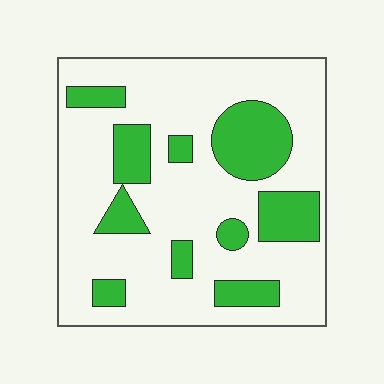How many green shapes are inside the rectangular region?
10.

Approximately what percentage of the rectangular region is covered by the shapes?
Approximately 25%.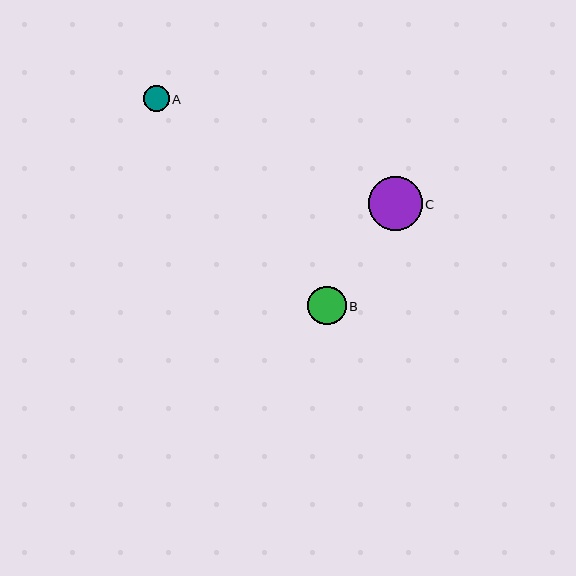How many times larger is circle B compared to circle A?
Circle B is approximately 1.5 times the size of circle A.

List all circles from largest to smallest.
From largest to smallest: C, B, A.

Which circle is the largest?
Circle C is the largest with a size of approximately 54 pixels.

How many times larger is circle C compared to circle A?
Circle C is approximately 2.1 times the size of circle A.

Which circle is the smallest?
Circle A is the smallest with a size of approximately 25 pixels.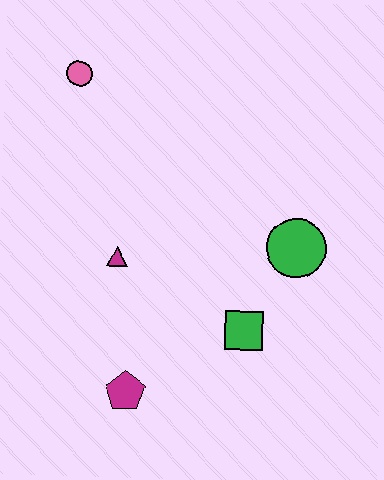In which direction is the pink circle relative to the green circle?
The pink circle is to the left of the green circle.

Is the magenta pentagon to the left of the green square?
Yes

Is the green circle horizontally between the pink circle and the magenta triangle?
No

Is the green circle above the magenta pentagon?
Yes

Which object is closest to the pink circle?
The magenta triangle is closest to the pink circle.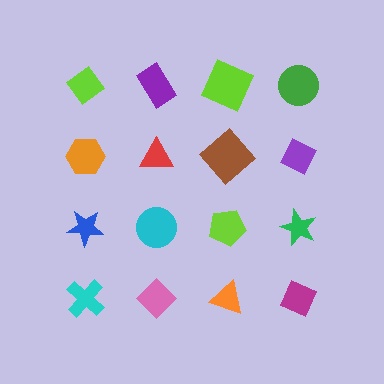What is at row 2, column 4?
A purple diamond.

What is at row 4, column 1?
A cyan cross.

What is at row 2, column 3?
A brown diamond.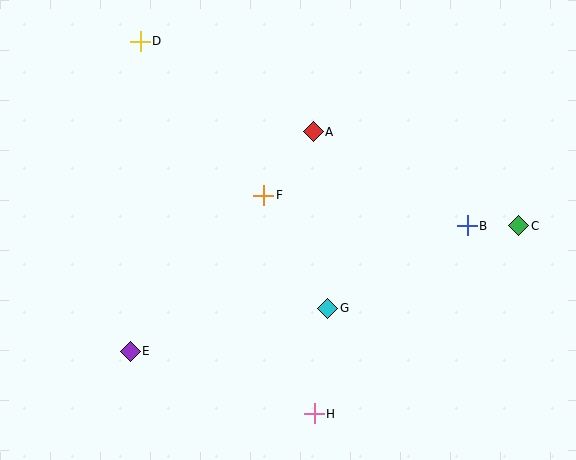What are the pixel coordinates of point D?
Point D is at (140, 41).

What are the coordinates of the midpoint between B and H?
The midpoint between B and H is at (391, 320).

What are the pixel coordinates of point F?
Point F is at (264, 195).